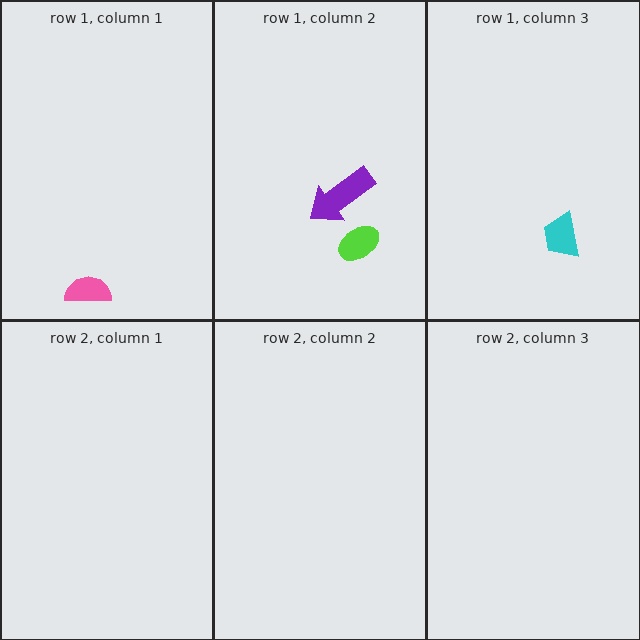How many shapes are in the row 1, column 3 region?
1.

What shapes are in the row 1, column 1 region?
The pink semicircle.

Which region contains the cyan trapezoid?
The row 1, column 3 region.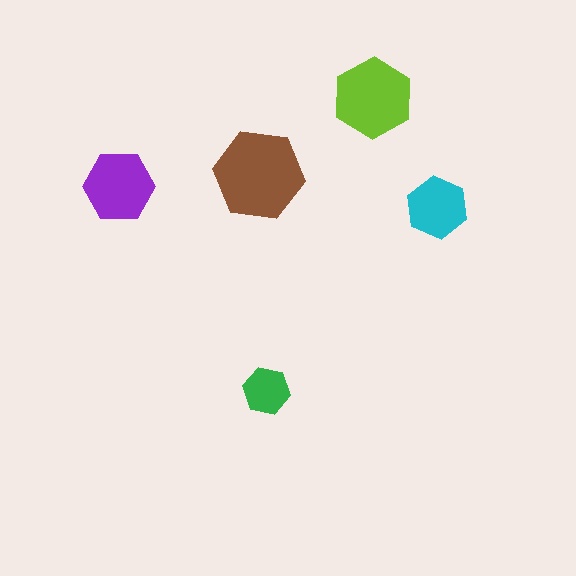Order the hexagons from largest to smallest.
the brown one, the lime one, the purple one, the cyan one, the green one.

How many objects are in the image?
There are 5 objects in the image.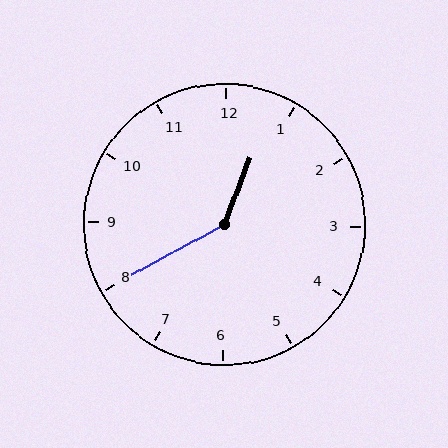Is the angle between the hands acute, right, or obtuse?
It is obtuse.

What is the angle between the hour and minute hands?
Approximately 140 degrees.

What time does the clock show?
12:40.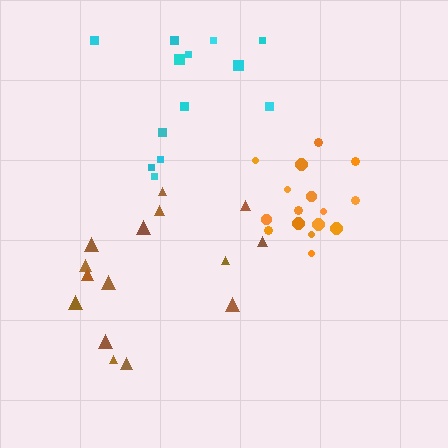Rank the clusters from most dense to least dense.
orange, brown, cyan.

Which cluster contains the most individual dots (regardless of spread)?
Orange (16).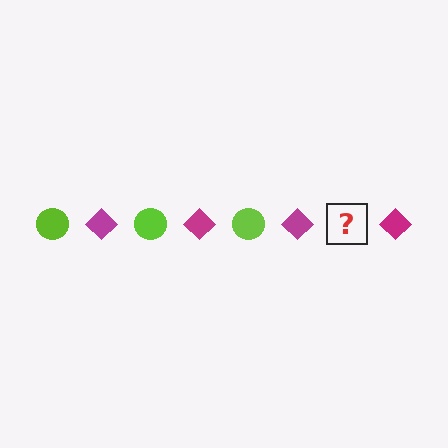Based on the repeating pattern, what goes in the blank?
The blank should be a lime circle.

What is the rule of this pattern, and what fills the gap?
The rule is that the pattern alternates between lime circle and magenta diamond. The gap should be filled with a lime circle.